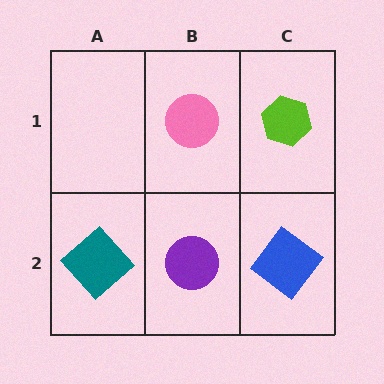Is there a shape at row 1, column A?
No, that cell is empty.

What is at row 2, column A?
A teal diamond.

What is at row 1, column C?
A lime hexagon.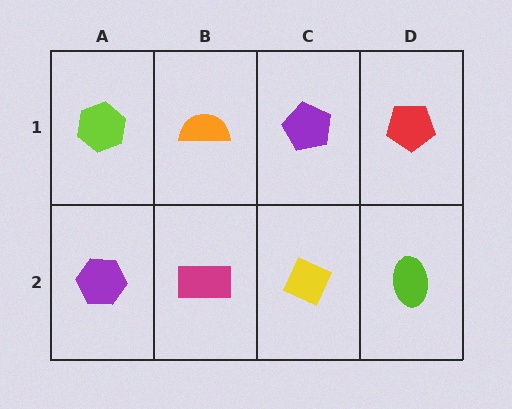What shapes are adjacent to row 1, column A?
A purple hexagon (row 2, column A), an orange semicircle (row 1, column B).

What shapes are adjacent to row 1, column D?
A lime ellipse (row 2, column D), a purple pentagon (row 1, column C).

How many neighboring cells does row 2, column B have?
3.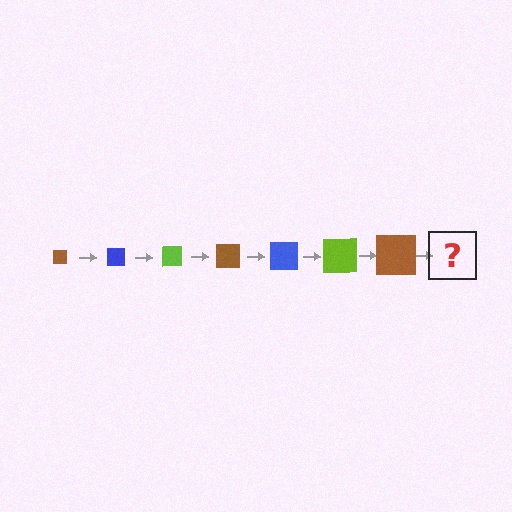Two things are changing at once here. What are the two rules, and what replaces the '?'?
The two rules are that the square grows larger each step and the color cycles through brown, blue, and lime. The '?' should be a blue square, larger than the previous one.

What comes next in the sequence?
The next element should be a blue square, larger than the previous one.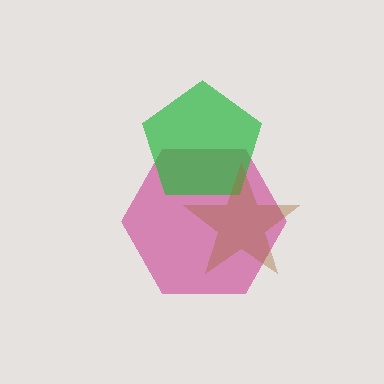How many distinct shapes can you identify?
There are 3 distinct shapes: a magenta hexagon, a green pentagon, a brown star.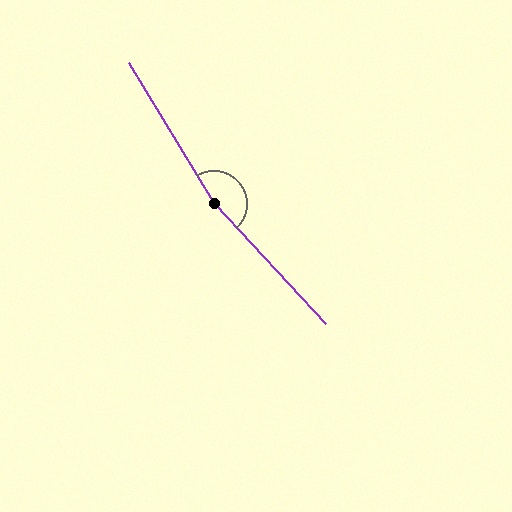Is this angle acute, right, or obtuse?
It is obtuse.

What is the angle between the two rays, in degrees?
Approximately 168 degrees.